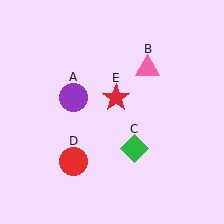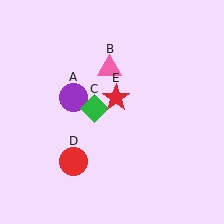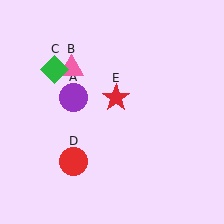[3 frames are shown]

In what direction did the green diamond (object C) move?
The green diamond (object C) moved up and to the left.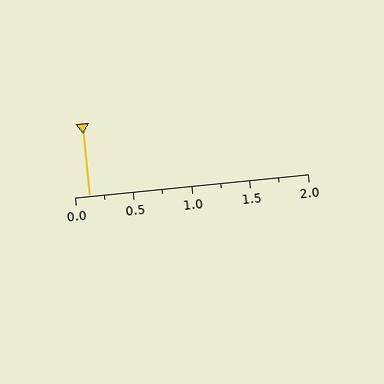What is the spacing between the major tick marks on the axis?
The major ticks are spaced 0.5 apart.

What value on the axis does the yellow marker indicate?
The marker indicates approximately 0.12.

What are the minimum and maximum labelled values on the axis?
The axis runs from 0.0 to 2.0.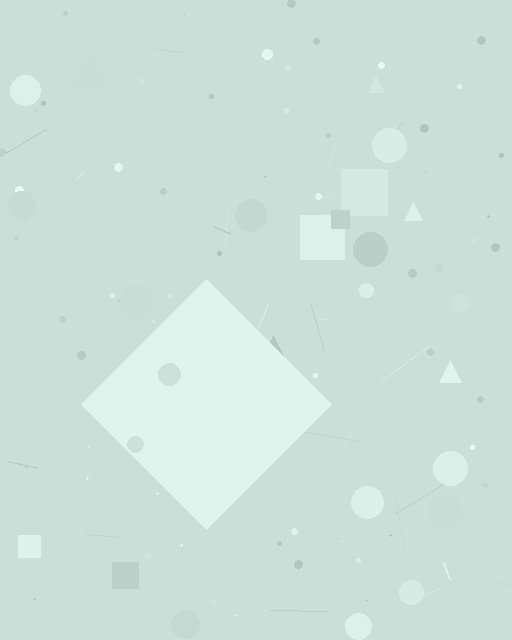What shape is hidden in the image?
A diamond is hidden in the image.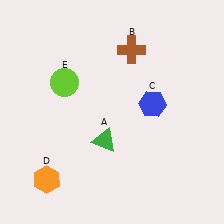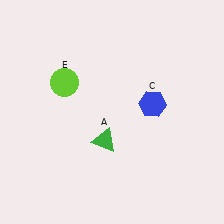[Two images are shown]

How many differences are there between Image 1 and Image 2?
There are 2 differences between the two images.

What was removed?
The brown cross (B), the orange hexagon (D) were removed in Image 2.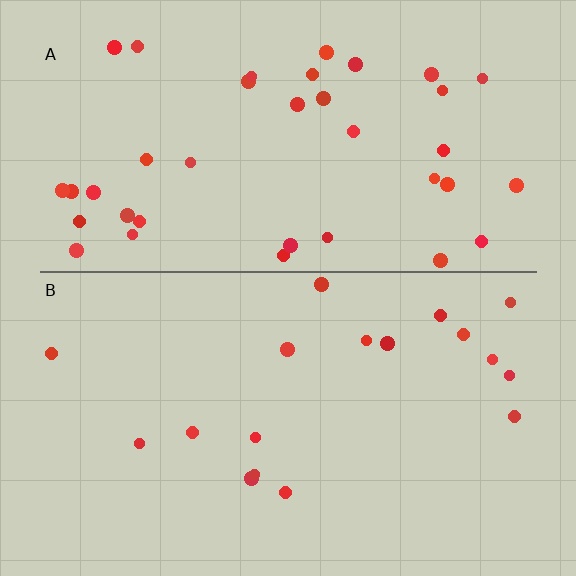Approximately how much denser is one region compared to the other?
Approximately 2.2× — region A over region B.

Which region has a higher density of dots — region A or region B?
A (the top).